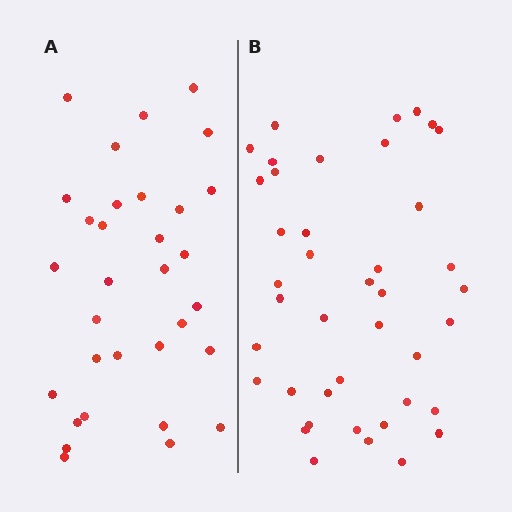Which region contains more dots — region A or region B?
Region B (the right region) has more dots.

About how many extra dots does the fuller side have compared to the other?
Region B has roughly 8 or so more dots than region A.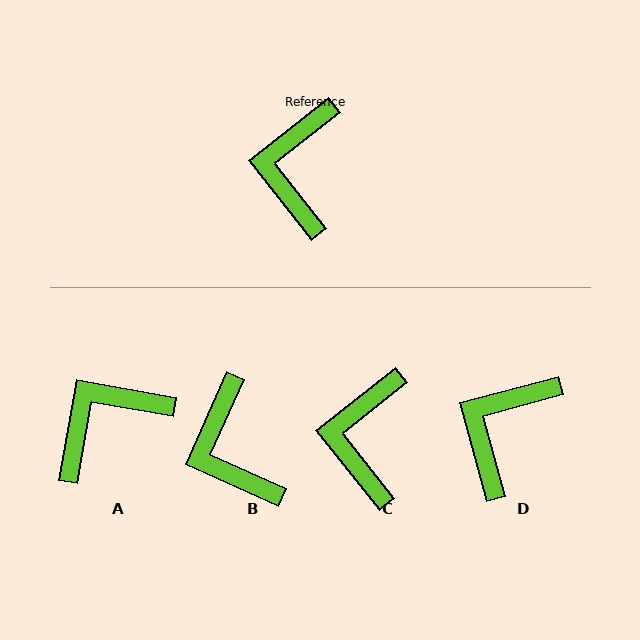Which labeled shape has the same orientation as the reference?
C.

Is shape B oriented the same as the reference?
No, it is off by about 28 degrees.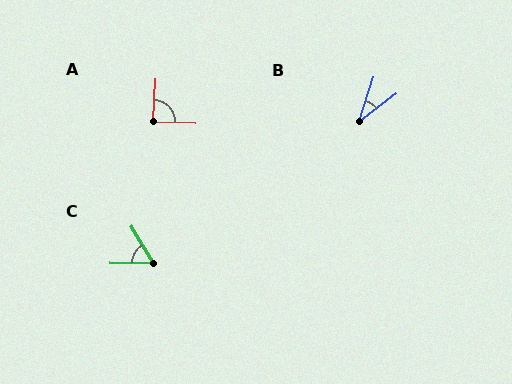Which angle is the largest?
A, at approximately 90 degrees.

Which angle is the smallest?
B, at approximately 34 degrees.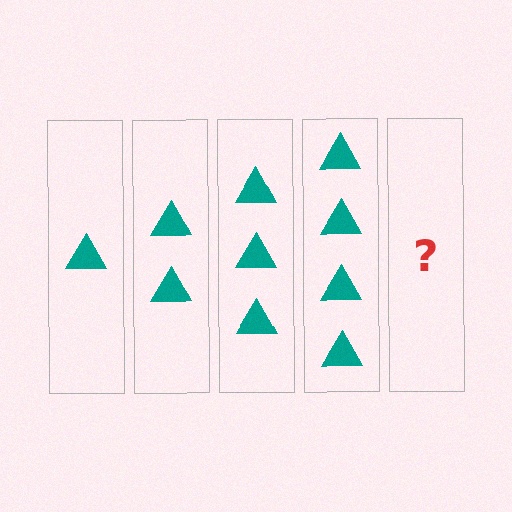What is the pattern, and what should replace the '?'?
The pattern is that each step adds one more triangle. The '?' should be 5 triangles.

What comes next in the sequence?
The next element should be 5 triangles.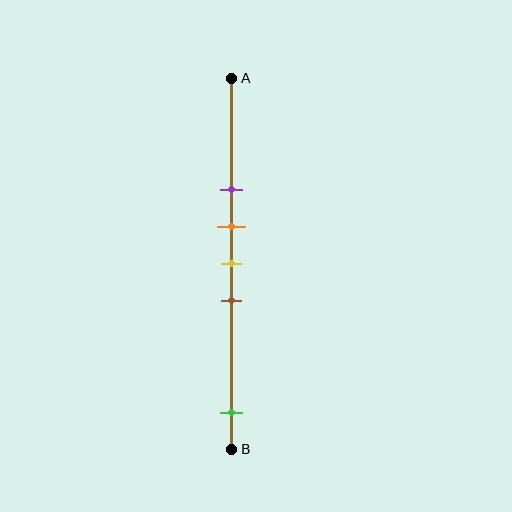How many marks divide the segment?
There are 5 marks dividing the segment.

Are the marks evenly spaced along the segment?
No, the marks are not evenly spaced.